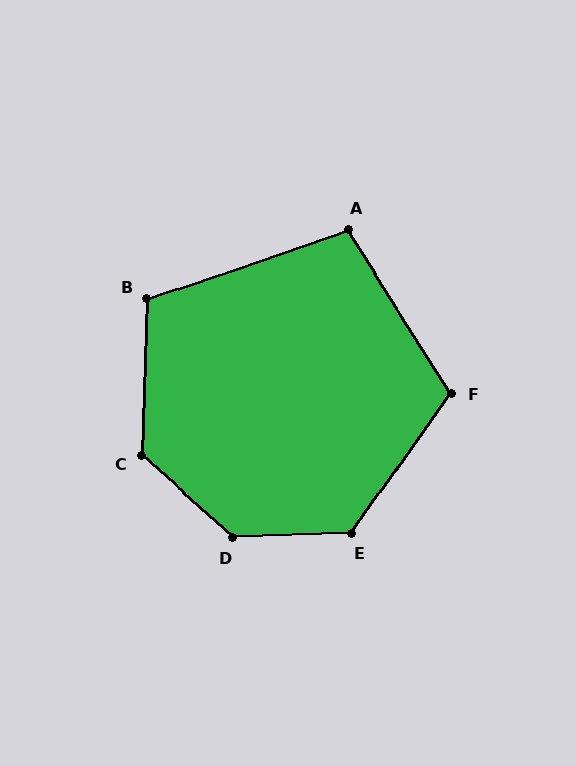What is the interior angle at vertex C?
Approximately 129 degrees (obtuse).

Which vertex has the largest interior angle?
D, at approximately 137 degrees.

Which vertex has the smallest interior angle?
A, at approximately 104 degrees.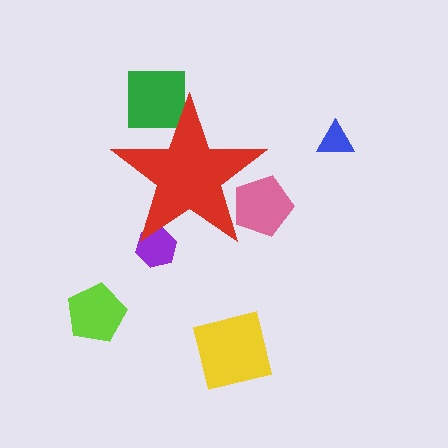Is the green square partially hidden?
Yes, the green square is partially hidden behind the red star.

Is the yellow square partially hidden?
No, the yellow square is fully visible.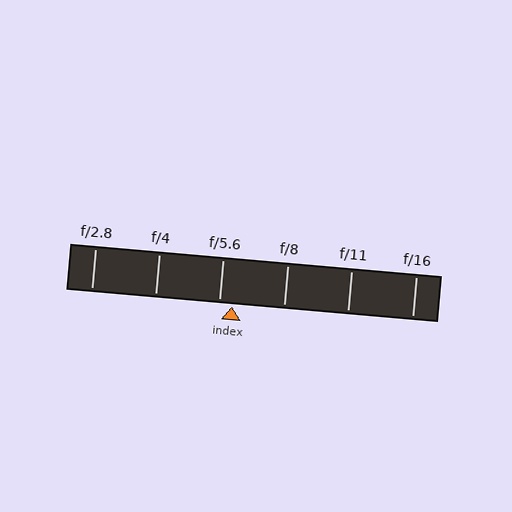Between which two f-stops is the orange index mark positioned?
The index mark is between f/5.6 and f/8.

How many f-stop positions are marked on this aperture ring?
There are 6 f-stop positions marked.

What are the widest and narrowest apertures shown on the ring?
The widest aperture shown is f/2.8 and the narrowest is f/16.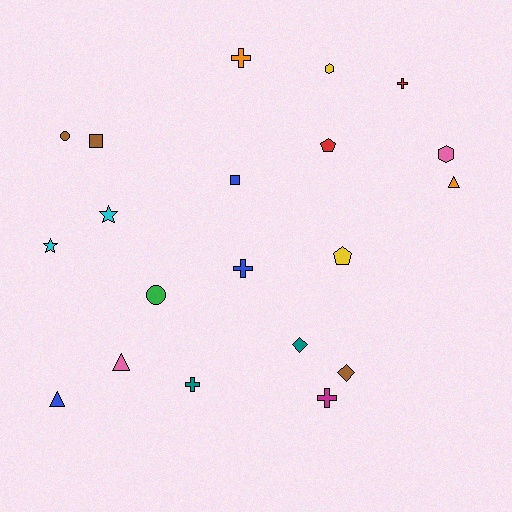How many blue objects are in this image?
There are 3 blue objects.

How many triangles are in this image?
There are 3 triangles.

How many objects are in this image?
There are 20 objects.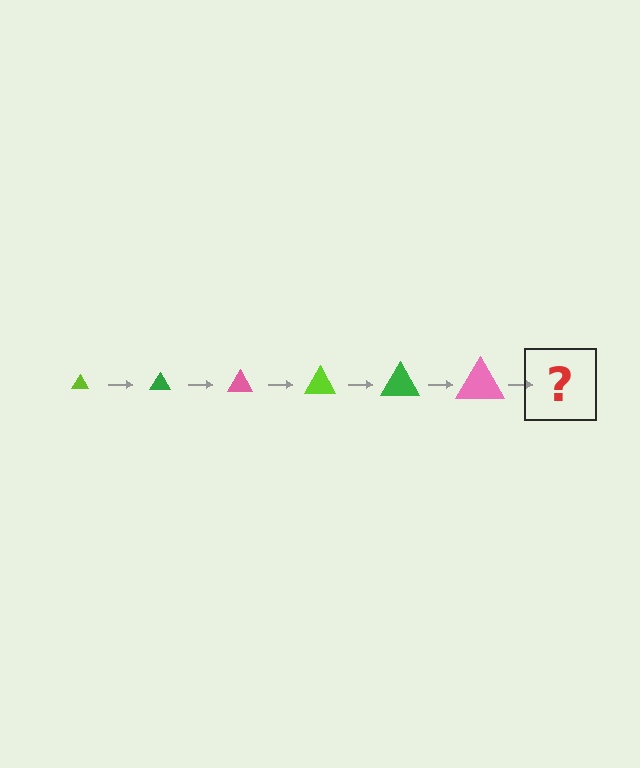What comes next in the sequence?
The next element should be a lime triangle, larger than the previous one.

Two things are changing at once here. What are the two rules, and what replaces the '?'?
The two rules are that the triangle grows larger each step and the color cycles through lime, green, and pink. The '?' should be a lime triangle, larger than the previous one.